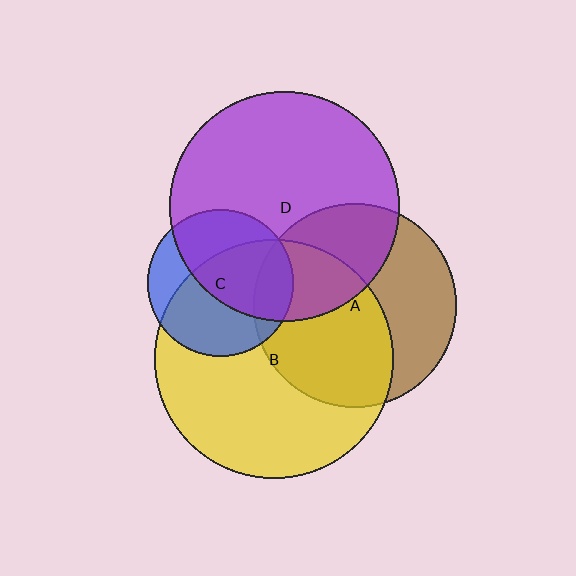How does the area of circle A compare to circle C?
Approximately 1.9 times.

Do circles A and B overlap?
Yes.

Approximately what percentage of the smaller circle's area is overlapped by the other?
Approximately 55%.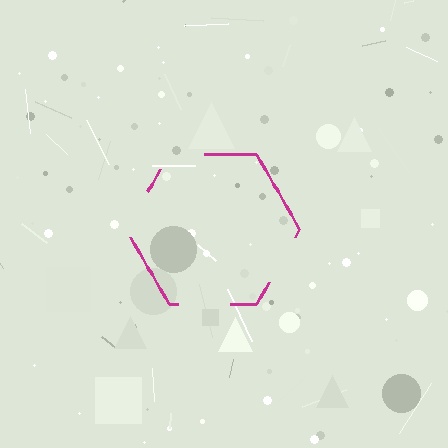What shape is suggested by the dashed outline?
The dashed outline suggests a hexagon.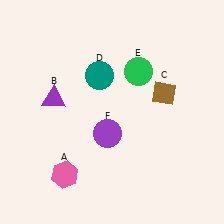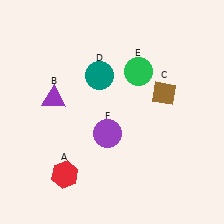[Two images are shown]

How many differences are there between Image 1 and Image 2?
There is 1 difference between the two images.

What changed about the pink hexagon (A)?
In Image 1, A is pink. In Image 2, it changed to red.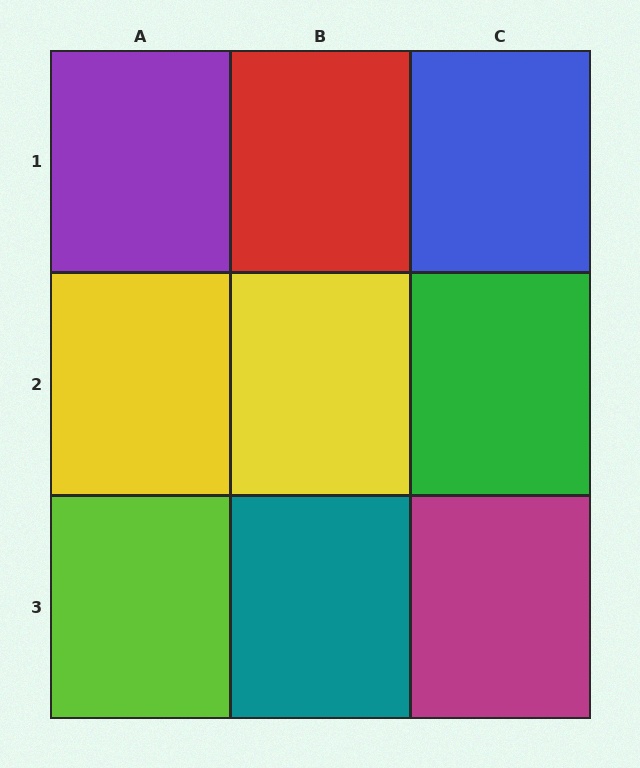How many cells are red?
1 cell is red.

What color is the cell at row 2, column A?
Yellow.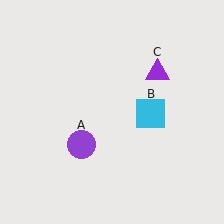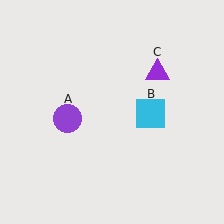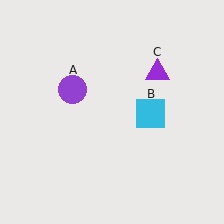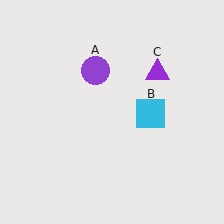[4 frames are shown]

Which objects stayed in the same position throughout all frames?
Cyan square (object B) and purple triangle (object C) remained stationary.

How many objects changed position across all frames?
1 object changed position: purple circle (object A).